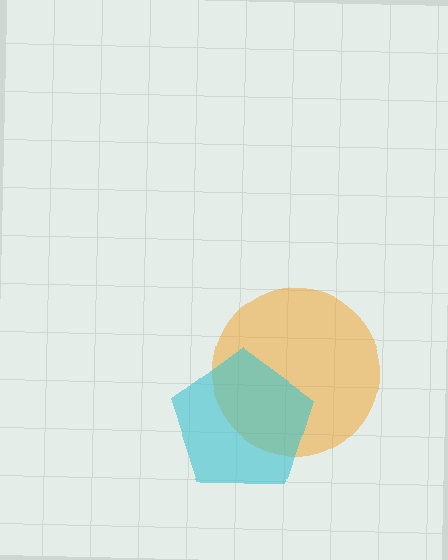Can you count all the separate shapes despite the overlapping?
Yes, there are 2 separate shapes.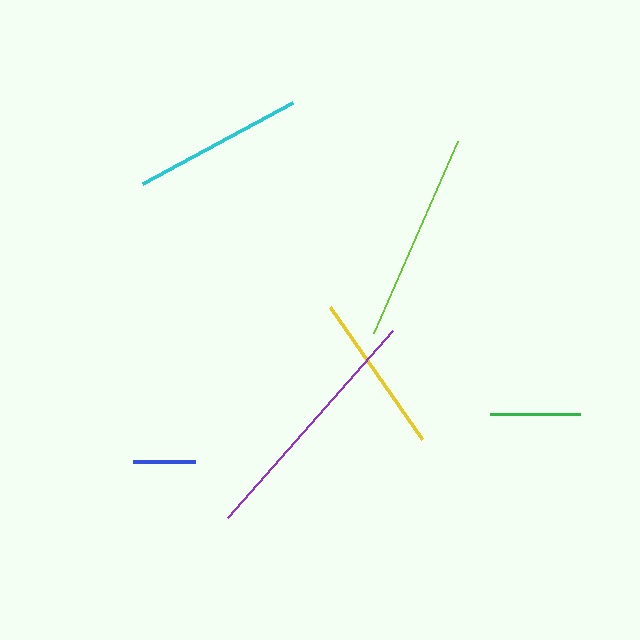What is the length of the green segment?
The green segment is approximately 91 pixels long.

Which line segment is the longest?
The purple line is the longest at approximately 249 pixels.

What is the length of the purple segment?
The purple segment is approximately 249 pixels long.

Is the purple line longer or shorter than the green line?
The purple line is longer than the green line.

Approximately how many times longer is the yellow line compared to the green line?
The yellow line is approximately 1.8 times the length of the green line.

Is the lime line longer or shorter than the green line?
The lime line is longer than the green line.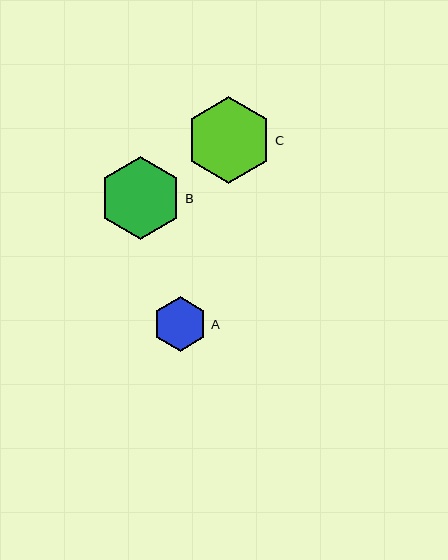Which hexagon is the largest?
Hexagon C is the largest with a size of approximately 87 pixels.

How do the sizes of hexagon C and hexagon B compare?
Hexagon C and hexagon B are approximately the same size.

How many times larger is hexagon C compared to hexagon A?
Hexagon C is approximately 1.6 times the size of hexagon A.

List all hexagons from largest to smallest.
From largest to smallest: C, B, A.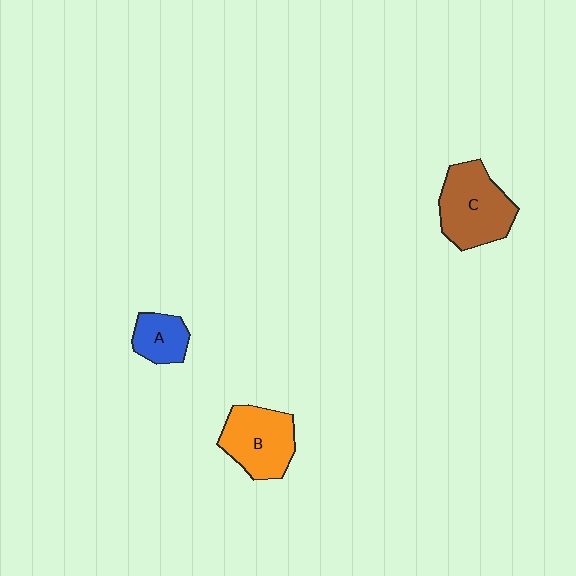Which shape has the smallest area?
Shape A (blue).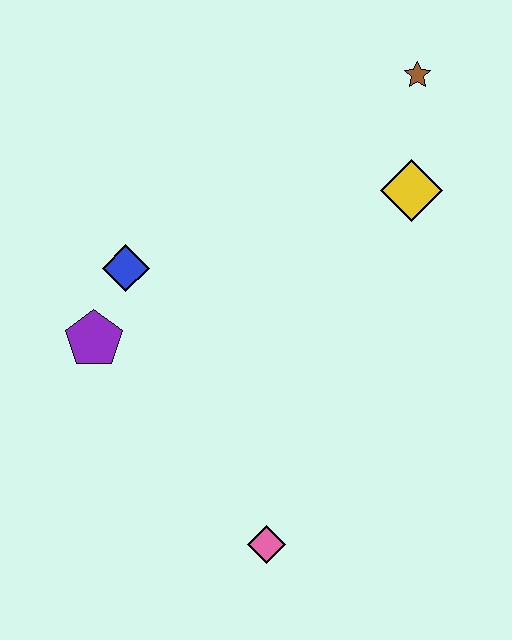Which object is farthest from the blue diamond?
The brown star is farthest from the blue diamond.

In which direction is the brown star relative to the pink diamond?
The brown star is above the pink diamond.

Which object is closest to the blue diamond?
The purple pentagon is closest to the blue diamond.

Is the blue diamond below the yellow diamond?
Yes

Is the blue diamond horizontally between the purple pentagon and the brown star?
Yes